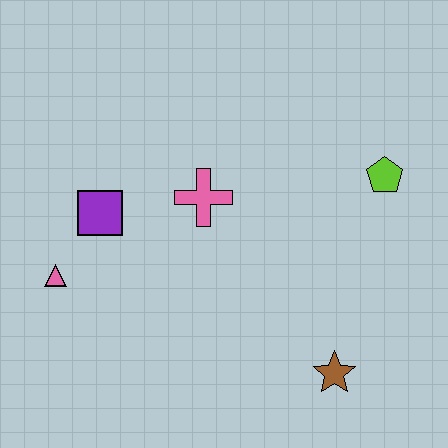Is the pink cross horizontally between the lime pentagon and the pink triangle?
Yes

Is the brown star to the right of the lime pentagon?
No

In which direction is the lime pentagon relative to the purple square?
The lime pentagon is to the right of the purple square.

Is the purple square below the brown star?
No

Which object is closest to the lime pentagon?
The pink cross is closest to the lime pentagon.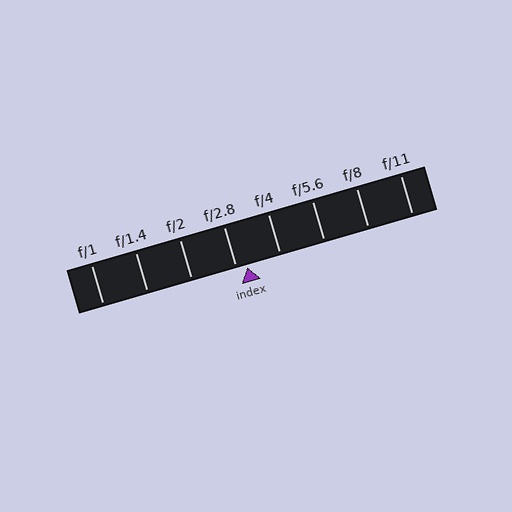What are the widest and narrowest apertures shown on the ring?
The widest aperture shown is f/1 and the narrowest is f/11.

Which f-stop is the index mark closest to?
The index mark is closest to f/2.8.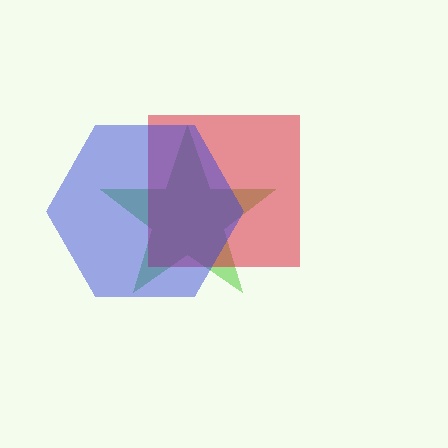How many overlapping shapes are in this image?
There are 3 overlapping shapes in the image.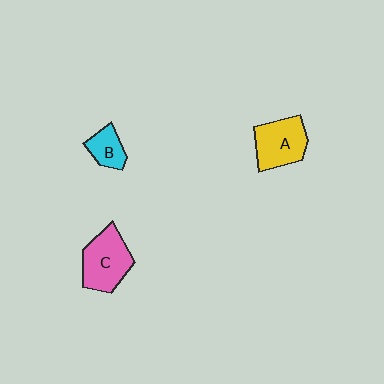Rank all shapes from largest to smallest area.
From largest to smallest: C (pink), A (yellow), B (cyan).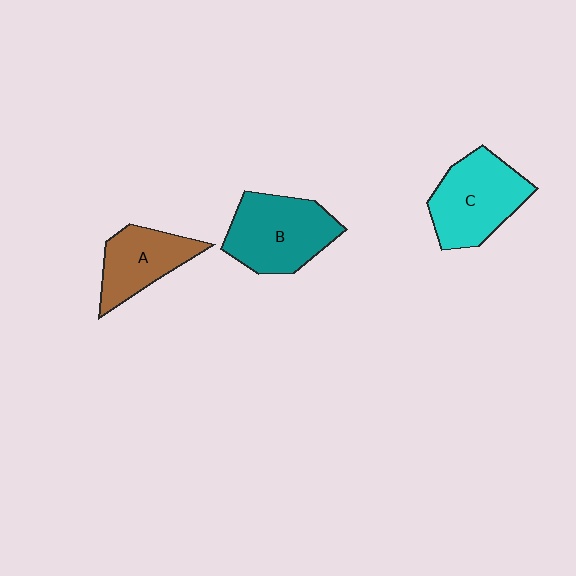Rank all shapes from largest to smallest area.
From largest to smallest: B (teal), C (cyan), A (brown).